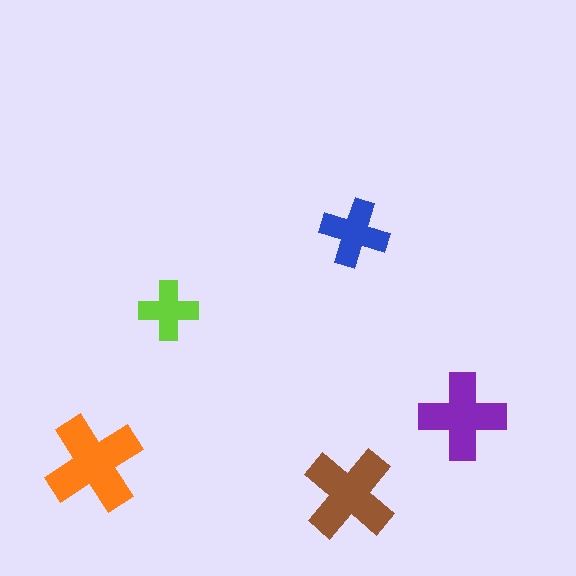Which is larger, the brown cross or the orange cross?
The orange one.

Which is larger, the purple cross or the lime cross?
The purple one.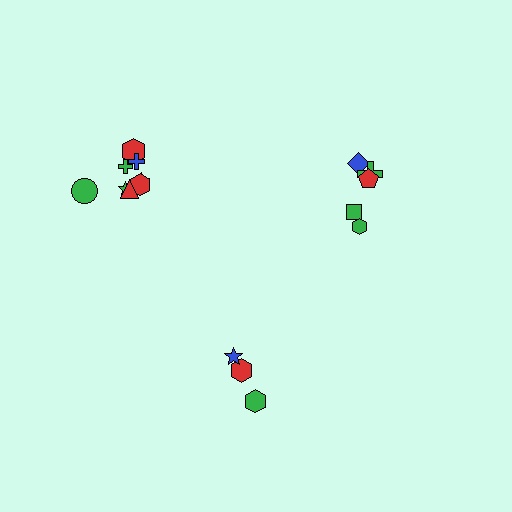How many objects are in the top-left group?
There are 8 objects.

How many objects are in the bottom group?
There are 3 objects.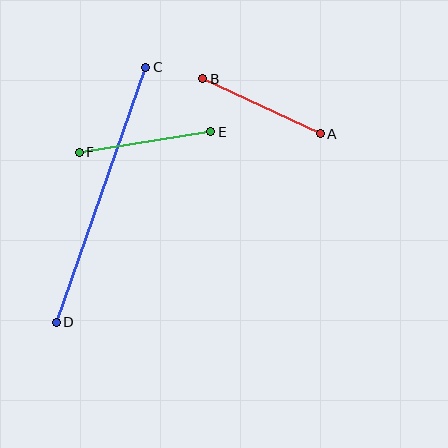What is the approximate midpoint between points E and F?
The midpoint is at approximately (145, 142) pixels.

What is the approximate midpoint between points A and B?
The midpoint is at approximately (262, 106) pixels.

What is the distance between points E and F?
The distance is approximately 133 pixels.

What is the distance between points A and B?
The distance is approximately 130 pixels.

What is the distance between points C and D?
The distance is approximately 270 pixels.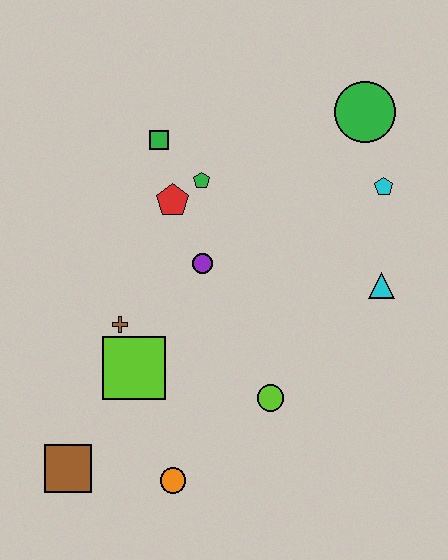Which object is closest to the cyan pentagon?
The green circle is closest to the cyan pentagon.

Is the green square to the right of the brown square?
Yes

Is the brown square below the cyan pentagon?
Yes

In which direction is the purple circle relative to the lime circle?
The purple circle is above the lime circle.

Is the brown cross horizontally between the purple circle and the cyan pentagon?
No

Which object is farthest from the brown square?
The green circle is farthest from the brown square.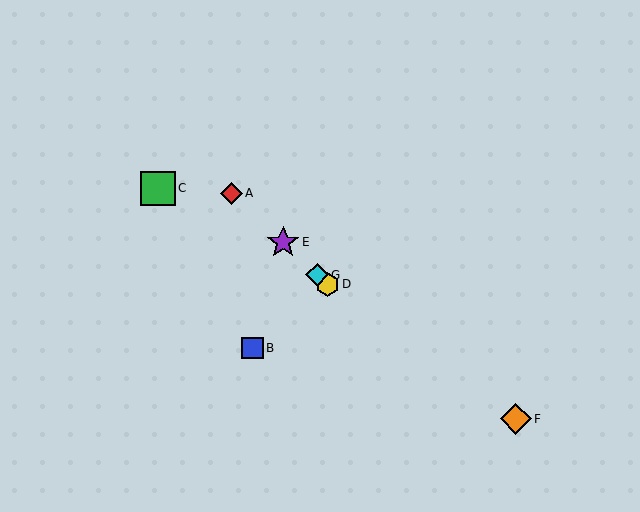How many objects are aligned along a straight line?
4 objects (A, D, E, G) are aligned along a straight line.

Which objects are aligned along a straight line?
Objects A, D, E, G are aligned along a straight line.